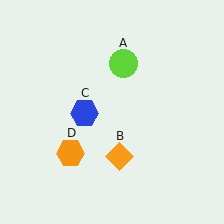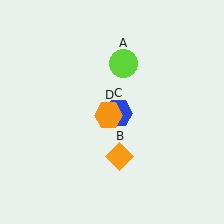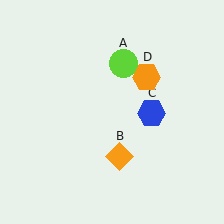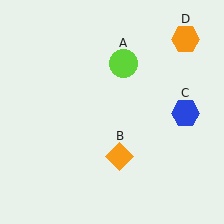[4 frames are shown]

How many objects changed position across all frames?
2 objects changed position: blue hexagon (object C), orange hexagon (object D).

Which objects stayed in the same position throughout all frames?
Lime circle (object A) and orange diamond (object B) remained stationary.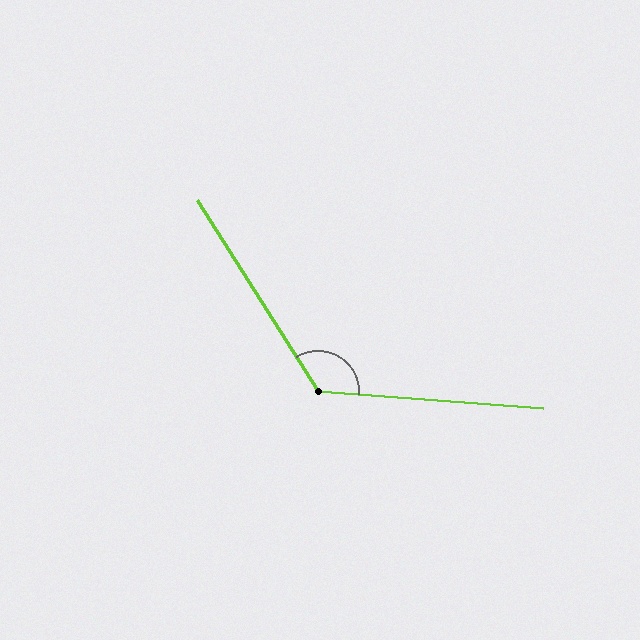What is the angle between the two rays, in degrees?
Approximately 126 degrees.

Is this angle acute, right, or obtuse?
It is obtuse.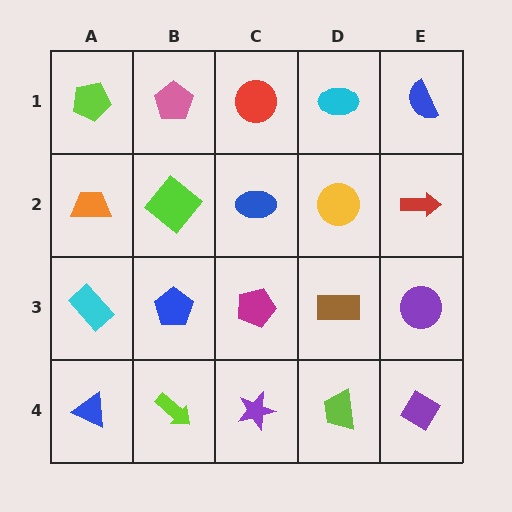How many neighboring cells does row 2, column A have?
3.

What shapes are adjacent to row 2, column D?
A cyan ellipse (row 1, column D), a brown rectangle (row 3, column D), a blue ellipse (row 2, column C), a red arrow (row 2, column E).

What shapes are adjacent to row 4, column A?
A cyan rectangle (row 3, column A), a lime arrow (row 4, column B).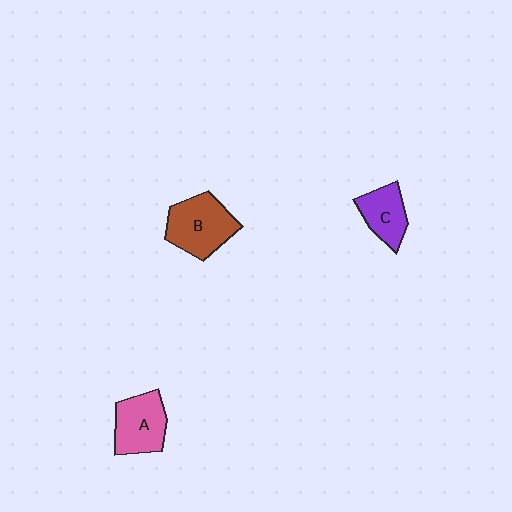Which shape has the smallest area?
Shape C (purple).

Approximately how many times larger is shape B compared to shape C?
Approximately 1.5 times.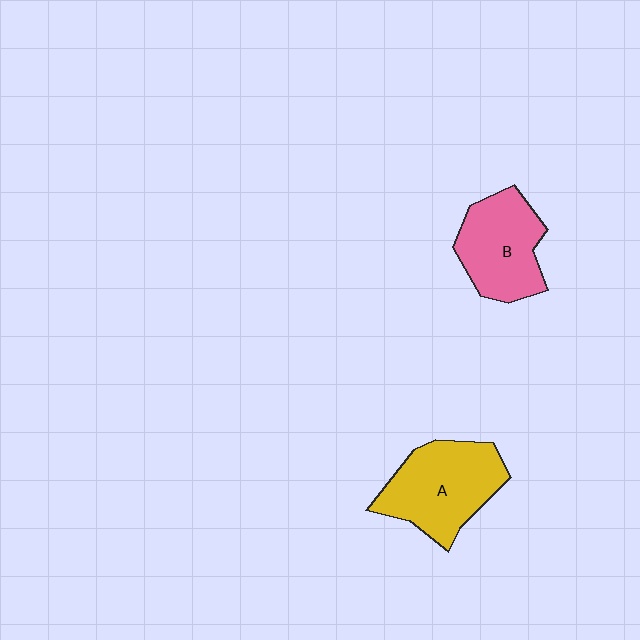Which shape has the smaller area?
Shape B (pink).